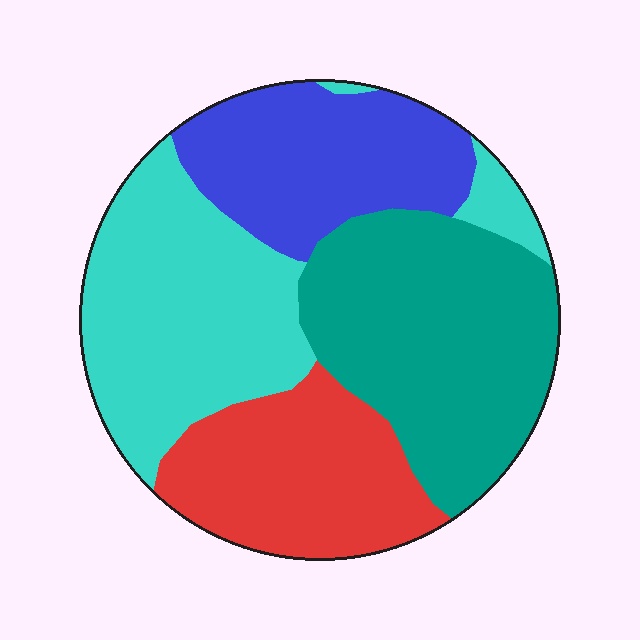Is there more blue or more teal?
Teal.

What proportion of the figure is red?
Red covers around 20% of the figure.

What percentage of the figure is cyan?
Cyan takes up between a quarter and a half of the figure.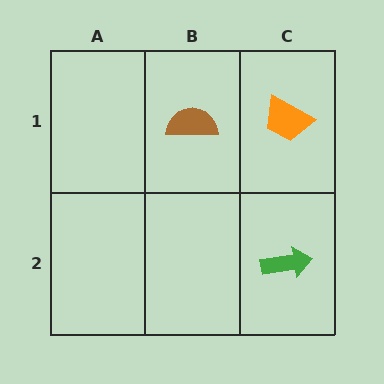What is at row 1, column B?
A brown semicircle.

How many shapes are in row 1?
2 shapes.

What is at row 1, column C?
An orange trapezoid.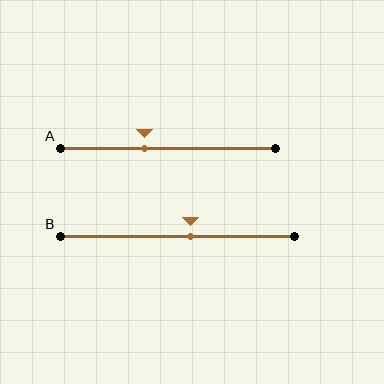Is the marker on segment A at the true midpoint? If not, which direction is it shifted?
No, the marker on segment A is shifted to the left by about 11% of the segment length.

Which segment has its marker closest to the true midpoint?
Segment B has its marker closest to the true midpoint.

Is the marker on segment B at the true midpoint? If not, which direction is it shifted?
No, the marker on segment B is shifted to the right by about 6% of the segment length.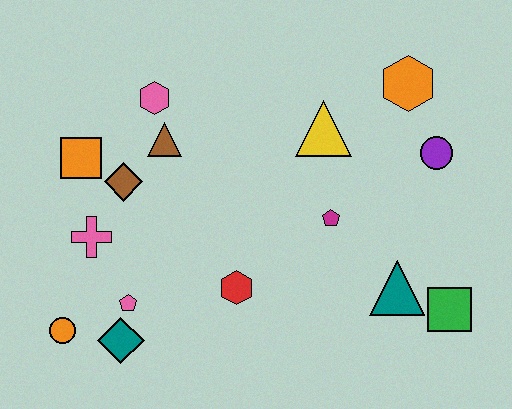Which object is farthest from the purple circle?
The orange circle is farthest from the purple circle.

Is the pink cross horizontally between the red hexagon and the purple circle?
No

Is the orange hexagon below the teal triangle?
No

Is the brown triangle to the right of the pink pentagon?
Yes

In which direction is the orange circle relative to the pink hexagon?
The orange circle is below the pink hexagon.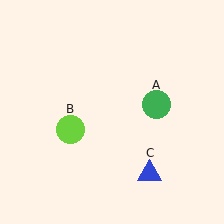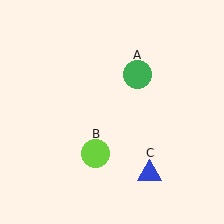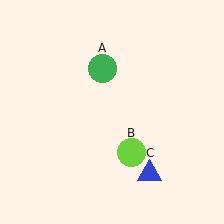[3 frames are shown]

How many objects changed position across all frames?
2 objects changed position: green circle (object A), lime circle (object B).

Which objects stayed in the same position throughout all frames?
Blue triangle (object C) remained stationary.